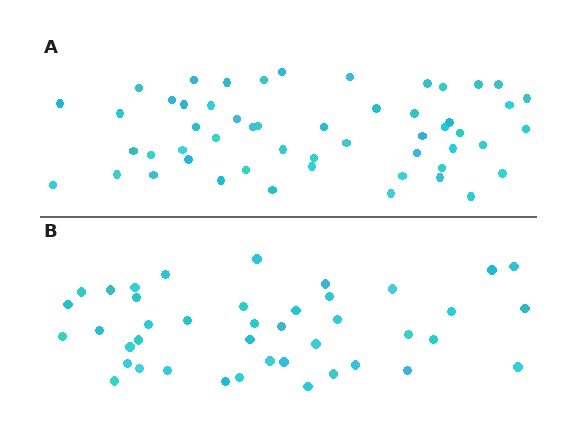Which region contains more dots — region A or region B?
Region A (the top region) has more dots.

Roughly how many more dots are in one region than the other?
Region A has roughly 12 or so more dots than region B.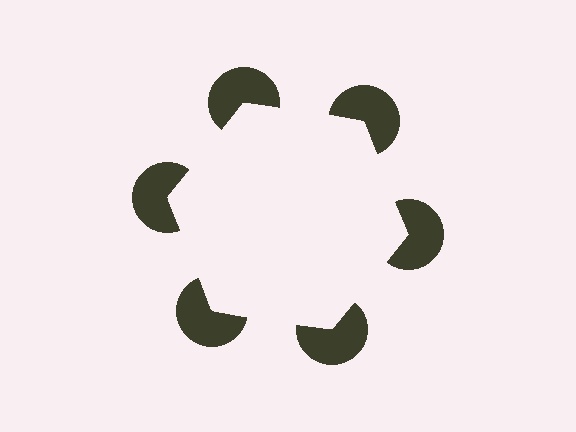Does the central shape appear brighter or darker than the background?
It typically appears slightly brighter than the background, even though no actual brightness change is drawn.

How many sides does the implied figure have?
6 sides.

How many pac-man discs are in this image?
There are 6 — one at each vertex of the illusory hexagon.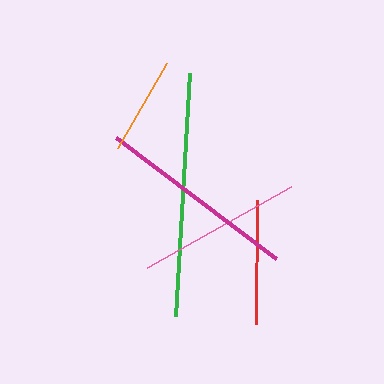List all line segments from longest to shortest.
From longest to shortest: green, magenta, pink, red, orange.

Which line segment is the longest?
The green line is the longest at approximately 243 pixels.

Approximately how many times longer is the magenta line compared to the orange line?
The magenta line is approximately 2.0 times the length of the orange line.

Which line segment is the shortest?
The orange line is the shortest at approximately 99 pixels.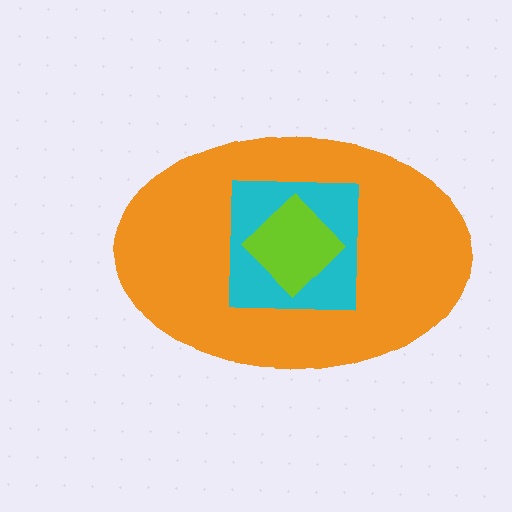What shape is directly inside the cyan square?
The lime diamond.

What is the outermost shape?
The orange ellipse.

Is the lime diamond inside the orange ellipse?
Yes.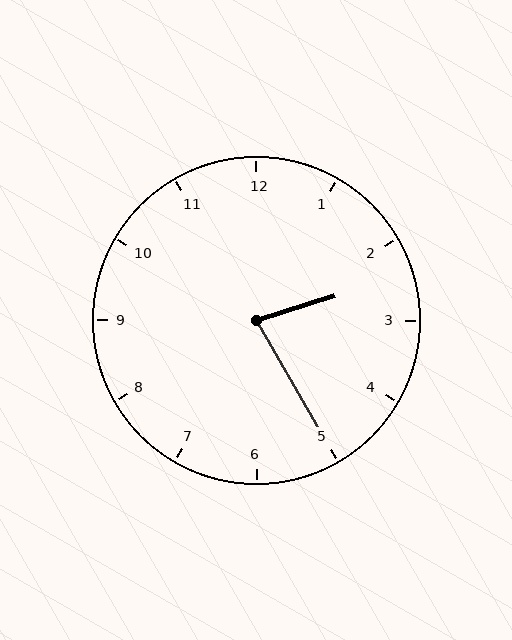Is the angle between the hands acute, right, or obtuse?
It is acute.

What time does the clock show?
2:25.